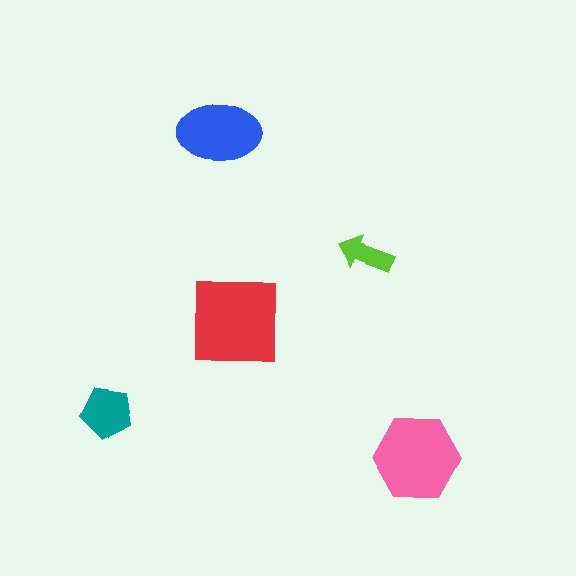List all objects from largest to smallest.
The red square, the pink hexagon, the blue ellipse, the teal pentagon, the lime arrow.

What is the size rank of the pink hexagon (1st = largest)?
2nd.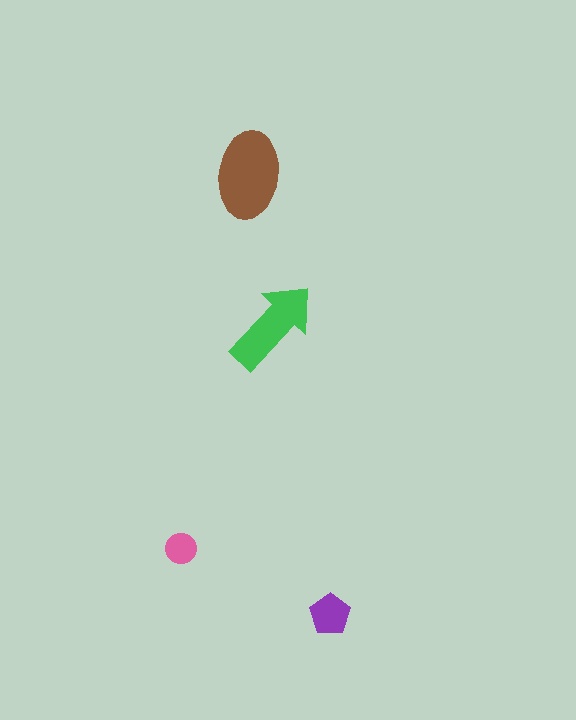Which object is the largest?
The brown ellipse.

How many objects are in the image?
There are 4 objects in the image.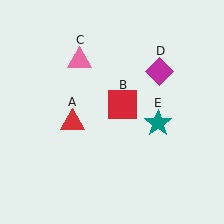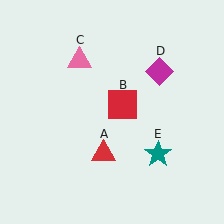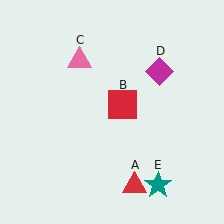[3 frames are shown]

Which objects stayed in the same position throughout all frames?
Red square (object B) and pink triangle (object C) and magenta diamond (object D) remained stationary.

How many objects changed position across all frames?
2 objects changed position: red triangle (object A), teal star (object E).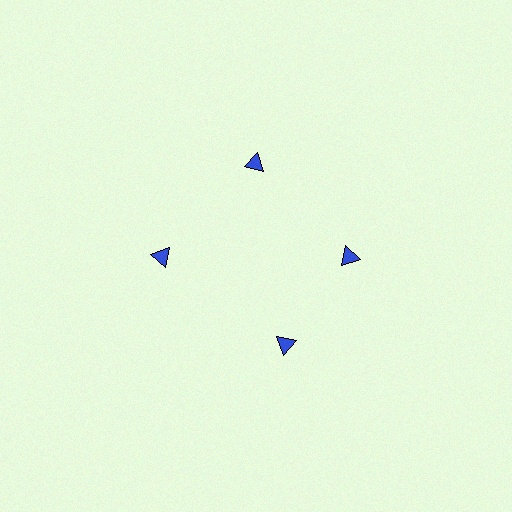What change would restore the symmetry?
The symmetry would be restored by rotating it back into even spacing with its neighbors so that all 4 triangles sit at equal angles and equal distance from the center.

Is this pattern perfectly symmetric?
No. The 4 blue triangles are arranged in a ring, but one element near the 6 o'clock position is rotated out of alignment along the ring, breaking the 4-fold rotational symmetry.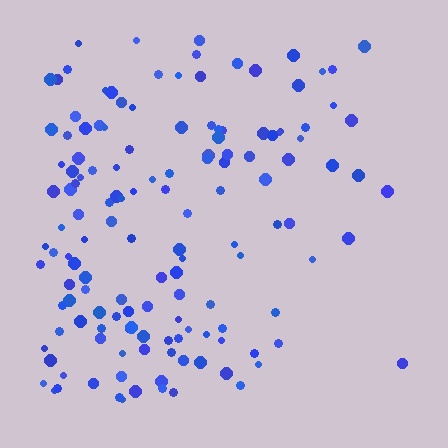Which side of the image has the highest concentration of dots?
The left.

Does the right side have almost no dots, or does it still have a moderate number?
Still a moderate number, just noticeably fewer than the left.